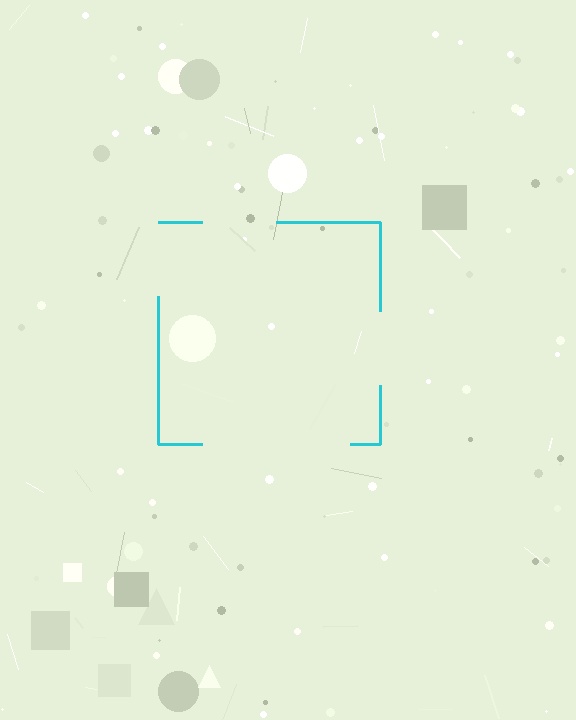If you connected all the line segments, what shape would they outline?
They would outline a square.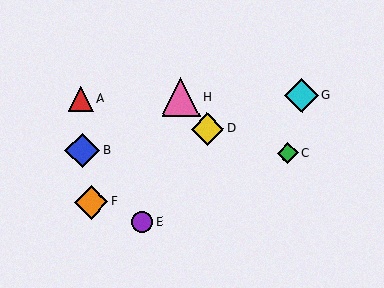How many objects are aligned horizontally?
3 objects (A, G, H) are aligned horizontally.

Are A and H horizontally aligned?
Yes, both are at y≈99.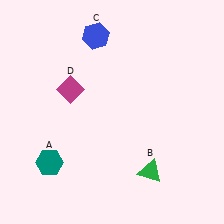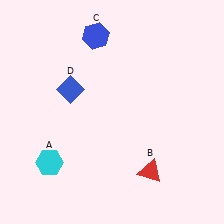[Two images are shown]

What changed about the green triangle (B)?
In Image 1, B is green. In Image 2, it changed to red.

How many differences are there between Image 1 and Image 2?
There are 3 differences between the two images.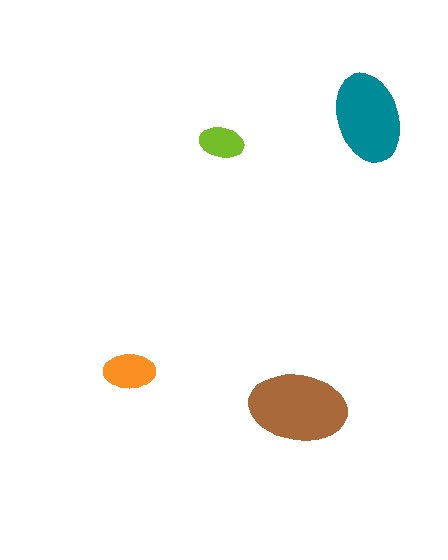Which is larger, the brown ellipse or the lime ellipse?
The brown one.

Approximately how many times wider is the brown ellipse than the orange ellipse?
About 2 times wider.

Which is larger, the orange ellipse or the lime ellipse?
The orange one.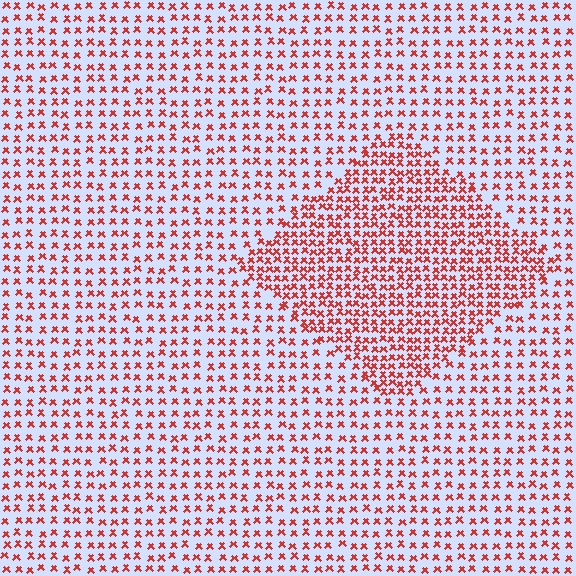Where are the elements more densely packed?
The elements are more densely packed inside the diamond boundary.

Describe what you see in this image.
The image contains small red elements arranged at two different densities. A diamond-shaped region is visible where the elements are more densely packed than the surrounding area.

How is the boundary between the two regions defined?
The boundary is defined by a change in element density (approximately 1.8x ratio). All elements are the same color, size, and shape.